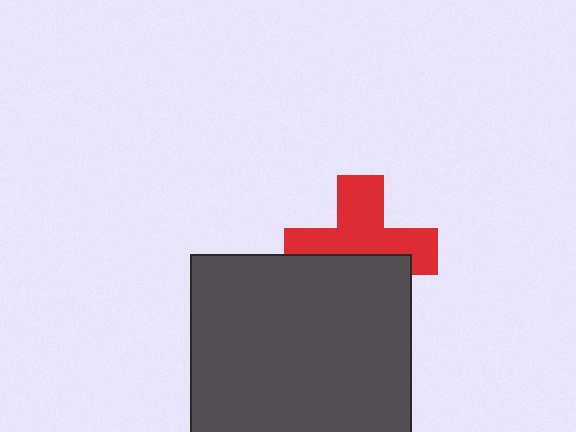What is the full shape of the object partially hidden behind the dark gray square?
The partially hidden object is a red cross.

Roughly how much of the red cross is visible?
About half of it is visible (roughly 57%).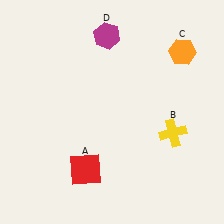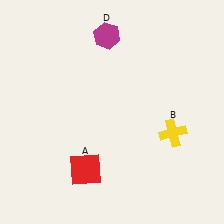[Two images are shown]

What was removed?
The orange hexagon (C) was removed in Image 2.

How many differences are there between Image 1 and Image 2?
There is 1 difference between the two images.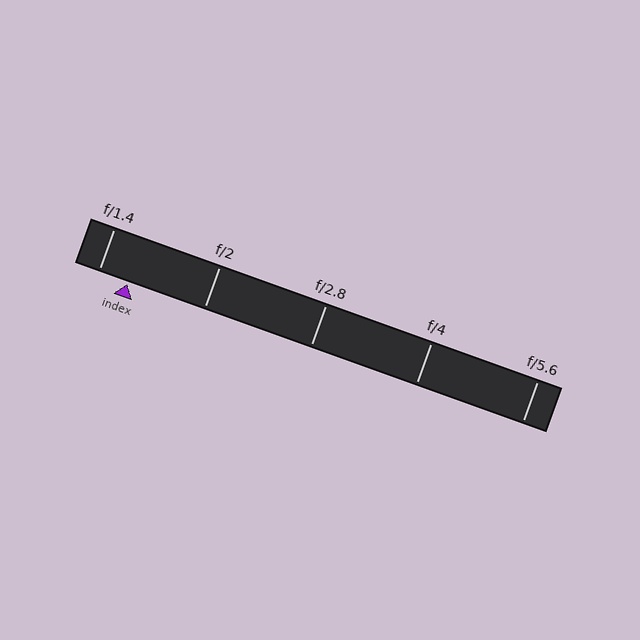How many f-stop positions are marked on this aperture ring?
There are 5 f-stop positions marked.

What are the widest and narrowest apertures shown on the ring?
The widest aperture shown is f/1.4 and the narrowest is f/5.6.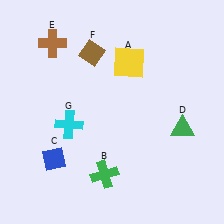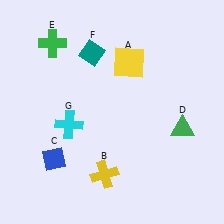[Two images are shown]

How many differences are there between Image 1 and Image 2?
There are 3 differences between the two images.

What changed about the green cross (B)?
In Image 1, B is green. In Image 2, it changed to yellow.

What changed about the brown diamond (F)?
In Image 1, F is brown. In Image 2, it changed to teal.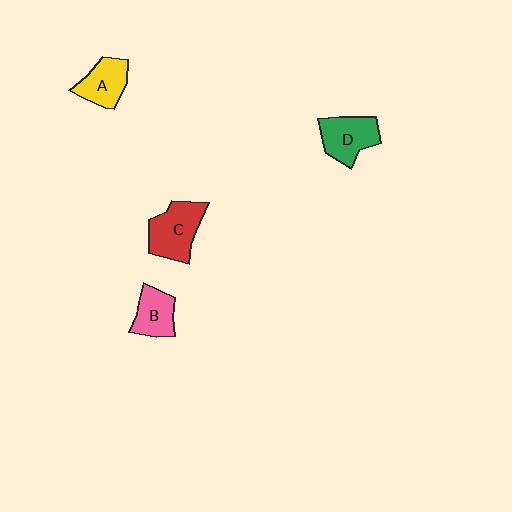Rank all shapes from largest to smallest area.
From largest to smallest: C (red), D (green), A (yellow), B (pink).